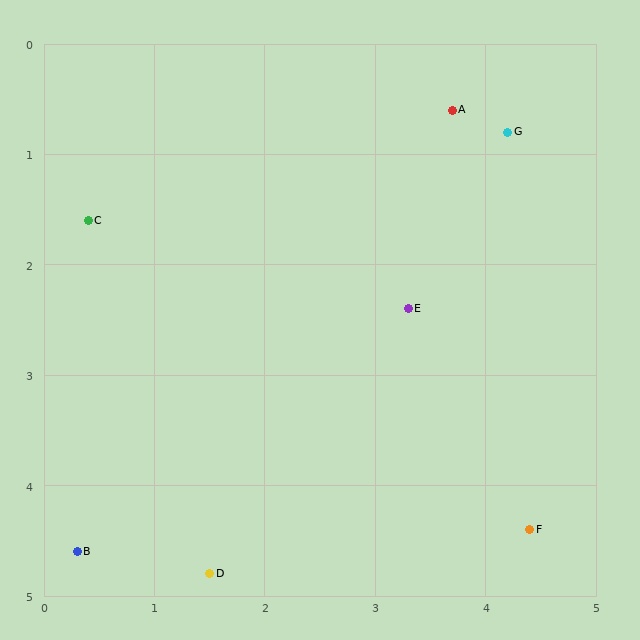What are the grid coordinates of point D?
Point D is at approximately (1.5, 4.8).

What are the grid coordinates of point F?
Point F is at approximately (4.4, 4.4).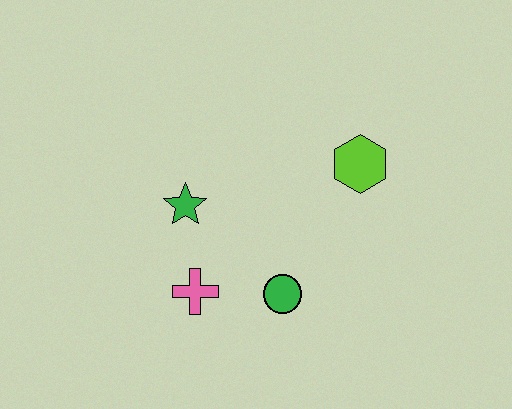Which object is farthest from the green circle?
The lime hexagon is farthest from the green circle.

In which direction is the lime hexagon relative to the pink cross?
The lime hexagon is to the right of the pink cross.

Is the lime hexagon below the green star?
No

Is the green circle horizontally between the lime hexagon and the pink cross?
Yes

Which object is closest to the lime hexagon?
The green circle is closest to the lime hexagon.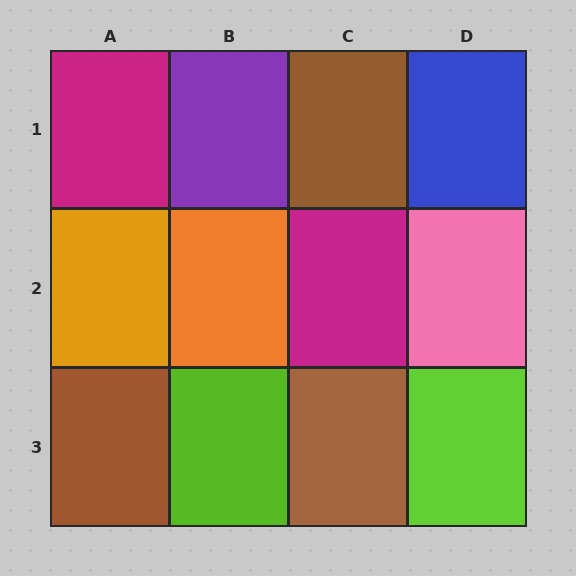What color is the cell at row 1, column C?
Brown.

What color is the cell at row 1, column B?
Purple.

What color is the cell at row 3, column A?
Brown.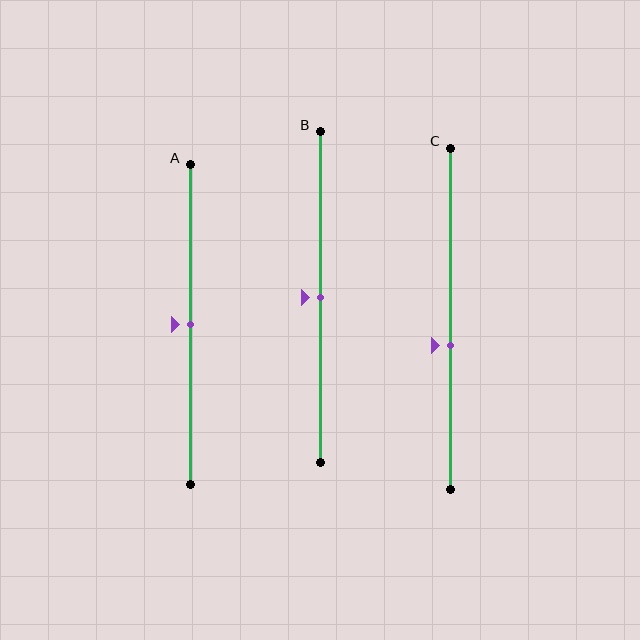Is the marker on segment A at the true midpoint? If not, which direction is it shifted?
Yes, the marker on segment A is at the true midpoint.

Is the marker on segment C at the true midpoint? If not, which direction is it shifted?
No, the marker on segment C is shifted downward by about 8% of the segment length.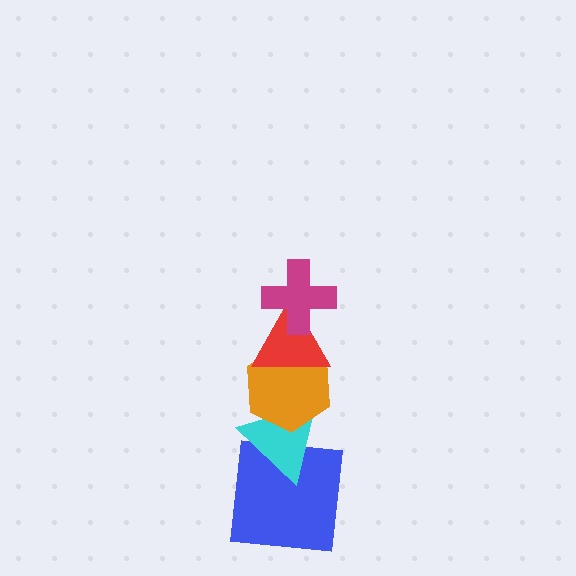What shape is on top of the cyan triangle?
The orange hexagon is on top of the cyan triangle.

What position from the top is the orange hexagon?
The orange hexagon is 3rd from the top.